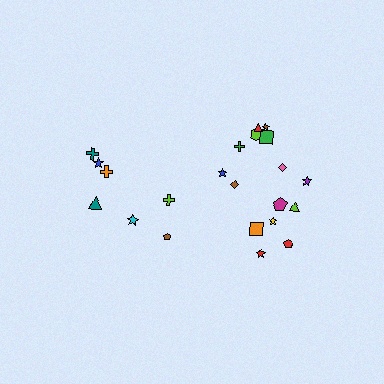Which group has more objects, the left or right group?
The right group.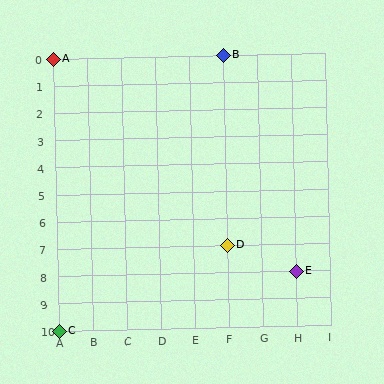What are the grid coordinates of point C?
Point C is at grid coordinates (A, 10).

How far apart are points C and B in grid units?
Points C and B are 5 columns and 10 rows apart (about 11.2 grid units diagonally).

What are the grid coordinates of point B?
Point B is at grid coordinates (F, 0).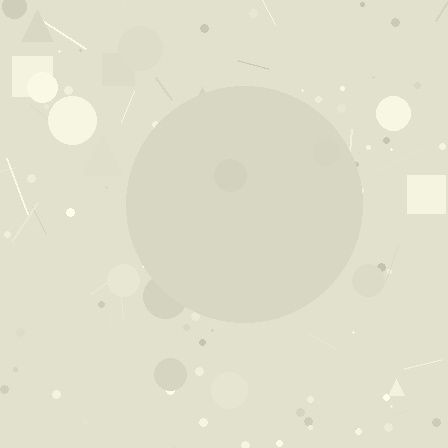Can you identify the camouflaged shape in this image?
The camouflaged shape is a circle.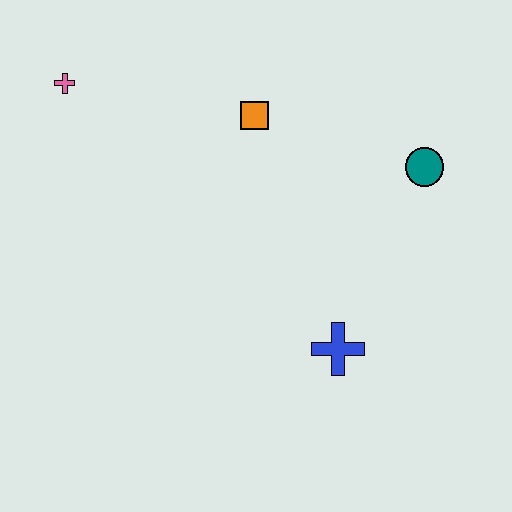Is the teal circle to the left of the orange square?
No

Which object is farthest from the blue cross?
The pink cross is farthest from the blue cross.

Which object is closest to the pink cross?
The orange square is closest to the pink cross.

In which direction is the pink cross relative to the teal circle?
The pink cross is to the left of the teal circle.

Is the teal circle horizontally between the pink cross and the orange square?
No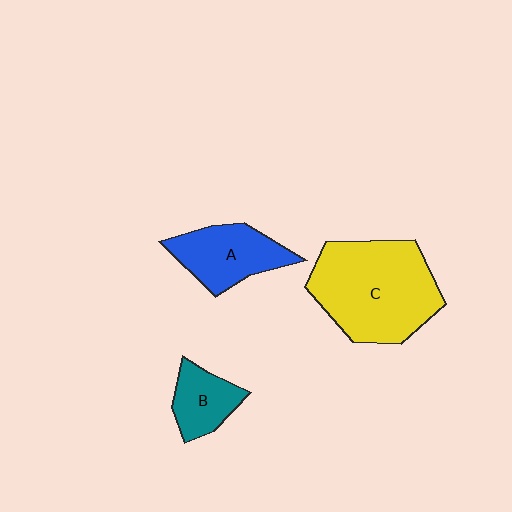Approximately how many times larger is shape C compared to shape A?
Approximately 1.9 times.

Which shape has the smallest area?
Shape B (teal).